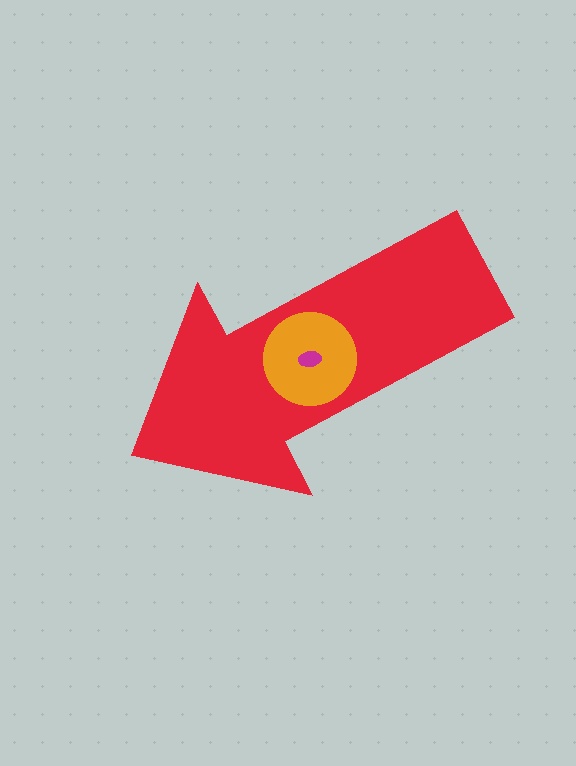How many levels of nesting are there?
3.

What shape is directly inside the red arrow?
The orange circle.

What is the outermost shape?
The red arrow.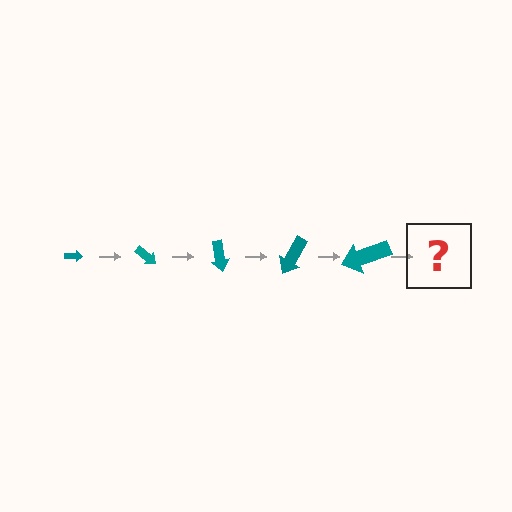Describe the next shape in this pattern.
It should be an arrow, larger than the previous one and rotated 200 degrees from the start.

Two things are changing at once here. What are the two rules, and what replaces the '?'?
The two rules are that the arrow grows larger each step and it rotates 40 degrees each step. The '?' should be an arrow, larger than the previous one and rotated 200 degrees from the start.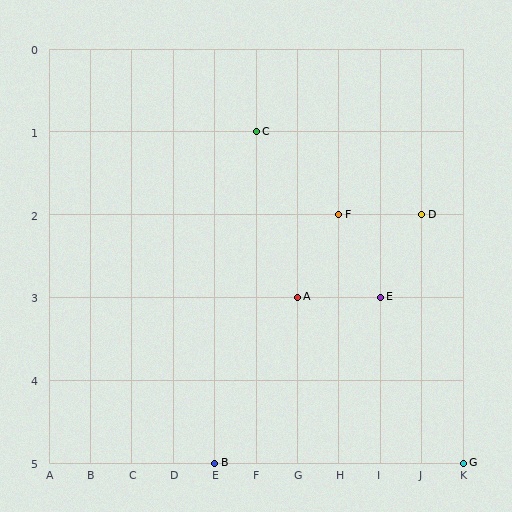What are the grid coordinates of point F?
Point F is at grid coordinates (H, 2).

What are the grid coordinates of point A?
Point A is at grid coordinates (G, 3).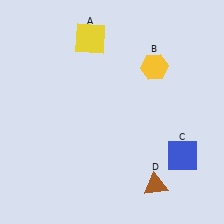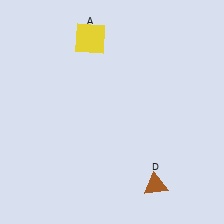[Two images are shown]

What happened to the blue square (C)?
The blue square (C) was removed in Image 2. It was in the bottom-right area of Image 1.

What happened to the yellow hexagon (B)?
The yellow hexagon (B) was removed in Image 2. It was in the top-right area of Image 1.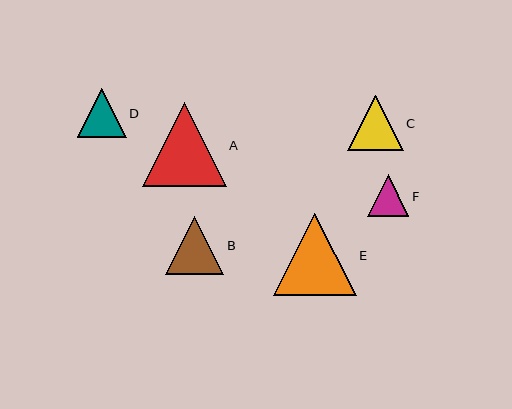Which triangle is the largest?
Triangle A is the largest with a size of approximately 84 pixels.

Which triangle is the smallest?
Triangle F is the smallest with a size of approximately 41 pixels.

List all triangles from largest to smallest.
From largest to smallest: A, E, B, C, D, F.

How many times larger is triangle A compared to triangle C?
Triangle A is approximately 1.5 times the size of triangle C.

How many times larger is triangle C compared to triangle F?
Triangle C is approximately 1.3 times the size of triangle F.